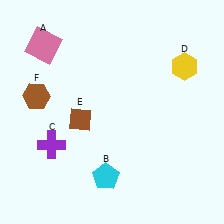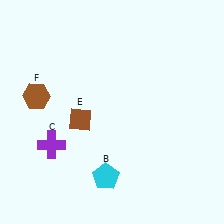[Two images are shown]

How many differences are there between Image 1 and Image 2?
There are 2 differences between the two images.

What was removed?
The yellow hexagon (D), the pink square (A) were removed in Image 2.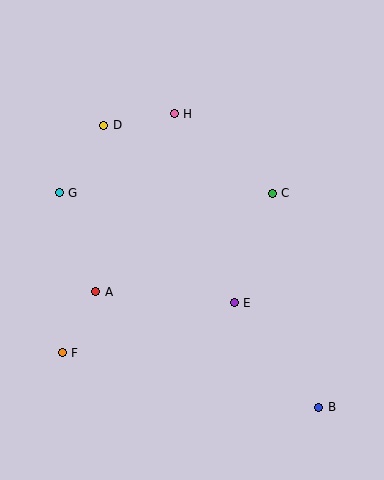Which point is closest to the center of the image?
Point E at (234, 303) is closest to the center.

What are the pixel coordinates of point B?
Point B is at (319, 407).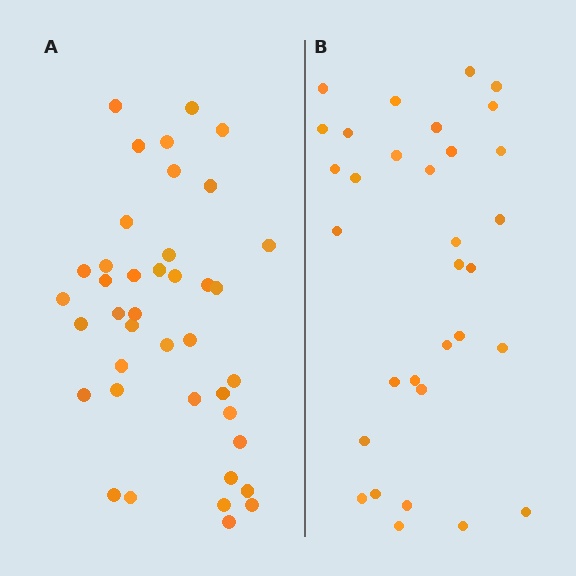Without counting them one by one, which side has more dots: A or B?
Region A (the left region) has more dots.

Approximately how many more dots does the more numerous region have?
Region A has roughly 8 or so more dots than region B.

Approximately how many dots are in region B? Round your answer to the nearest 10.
About 30 dots. (The exact count is 32, which rounds to 30.)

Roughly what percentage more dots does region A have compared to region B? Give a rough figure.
About 25% more.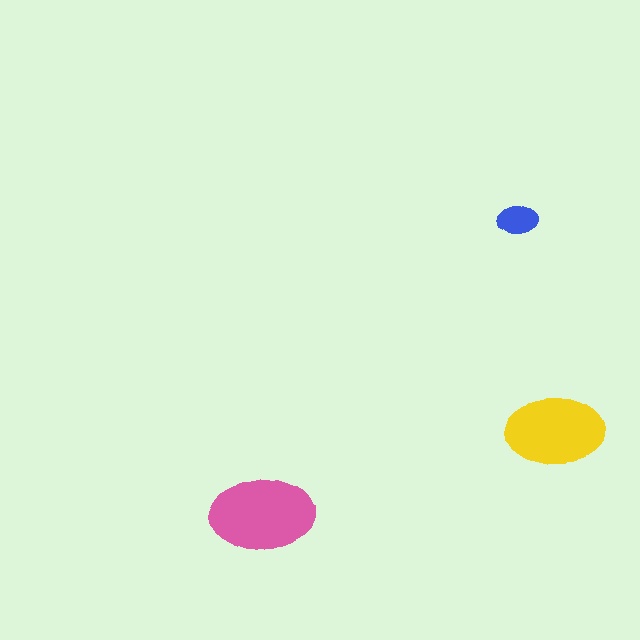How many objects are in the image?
There are 3 objects in the image.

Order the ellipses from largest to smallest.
the pink one, the yellow one, the blue one.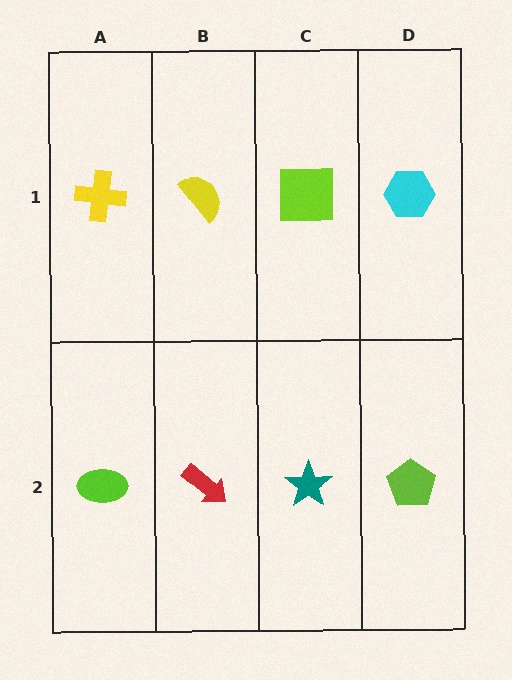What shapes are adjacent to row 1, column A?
A lime ellipse (row 2, column A), a yellow semicircle (row 1, column B).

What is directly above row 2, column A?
A yellow cross.